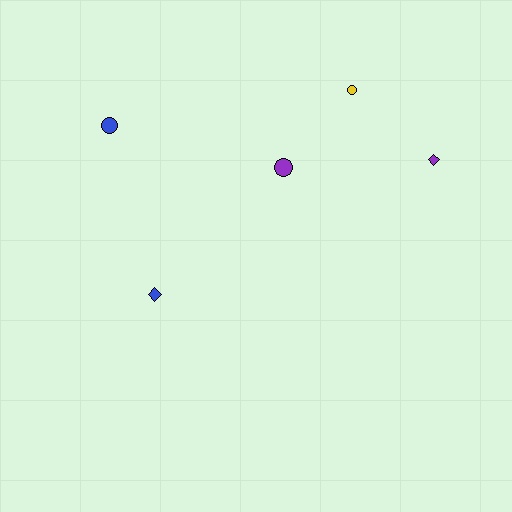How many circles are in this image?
There are 3 circles.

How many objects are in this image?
There are 5 objects.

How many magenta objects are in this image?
There are no magenta objects.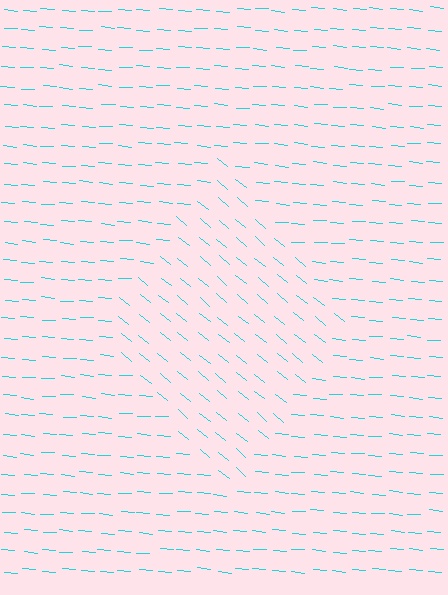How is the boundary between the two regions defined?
The boundary is defined purely by a change in line orientation (approximately 35 degrees difference). All lines are the same color and thickness.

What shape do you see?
I see a diamond.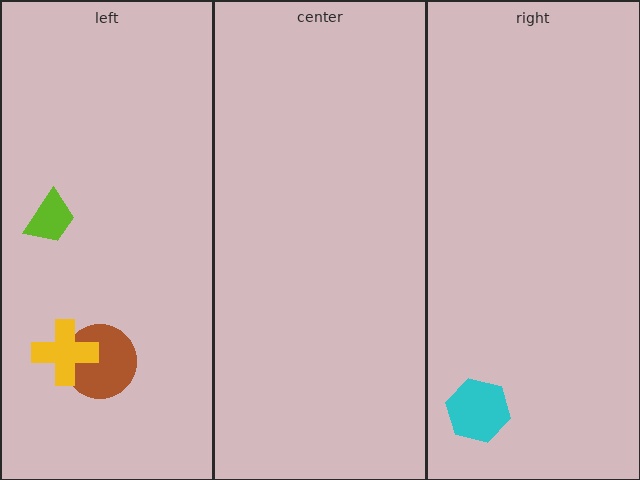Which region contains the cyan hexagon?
The right region.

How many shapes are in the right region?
1.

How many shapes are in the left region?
3.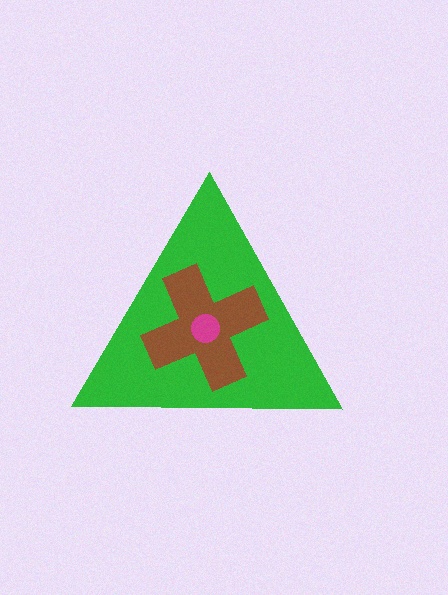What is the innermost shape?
The magenta circle.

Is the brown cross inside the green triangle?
Yes.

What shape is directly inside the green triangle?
The brown cross.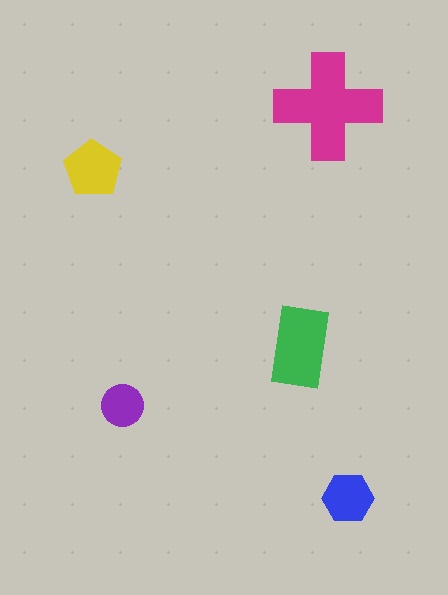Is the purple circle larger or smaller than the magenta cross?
Smaller.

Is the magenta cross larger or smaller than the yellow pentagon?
Larger.